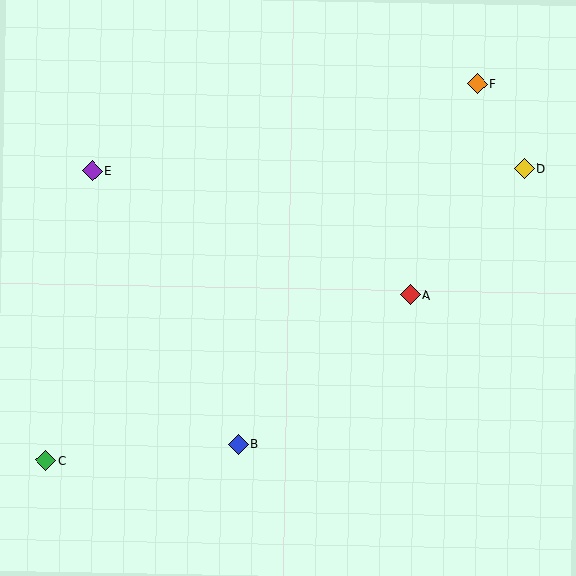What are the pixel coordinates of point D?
Point D is at (525, 168).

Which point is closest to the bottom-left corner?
Point C is closest to the bottom-left corner.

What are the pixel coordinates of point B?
Point B is at (238, 444).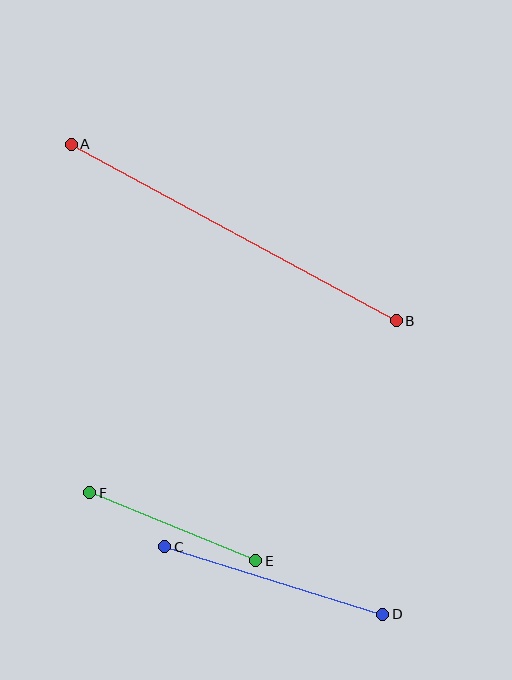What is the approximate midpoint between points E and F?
The midpoint is at approximately (173, 527) pixels.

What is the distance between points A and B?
The distance is approximately 370 pixels.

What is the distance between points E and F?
The distance is approximately 180 pixels.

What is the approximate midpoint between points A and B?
The midpoint is at approximately (234, 232) pixels.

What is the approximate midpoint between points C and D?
The midpoint is at approximately (274, 581) pixels.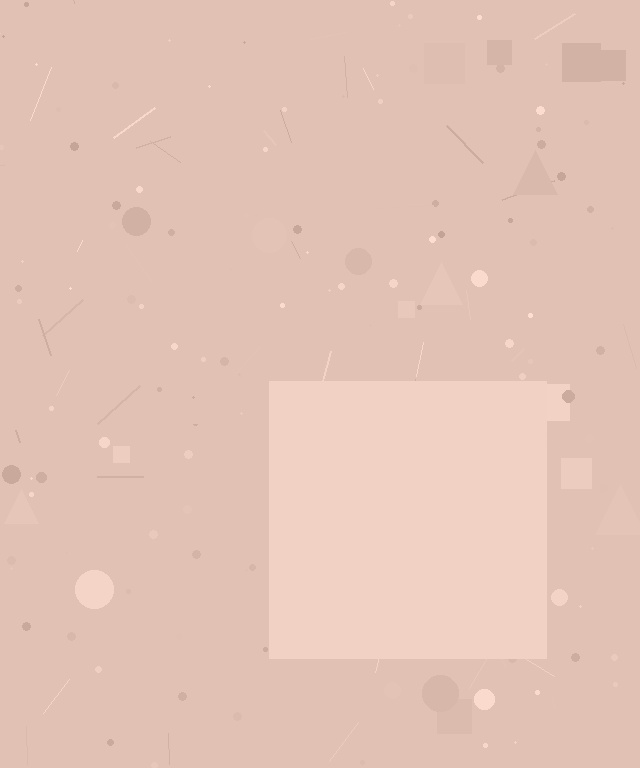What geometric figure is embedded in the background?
A square is embedded in the background.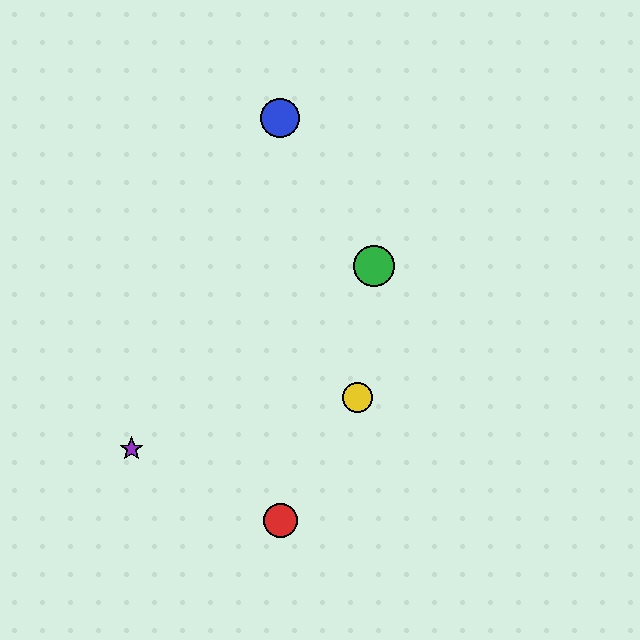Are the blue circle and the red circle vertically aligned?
Yes, both are at x≈280.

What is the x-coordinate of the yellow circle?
The yellow circle is at x≈358.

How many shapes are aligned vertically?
2 shapes (the red circle, the blue circle) are aligned vertically.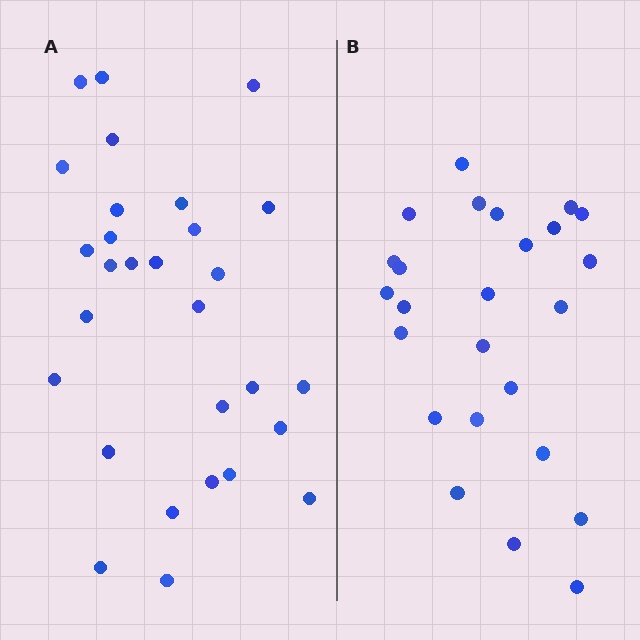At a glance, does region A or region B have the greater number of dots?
Region A (the left region) has more dots.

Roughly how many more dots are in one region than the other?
Region A has about 4 more dots than region B.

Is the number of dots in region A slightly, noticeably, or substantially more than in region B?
Region A has only slightly more — the two regions are fairly close. The ratio is roughly 1.2 to 1.